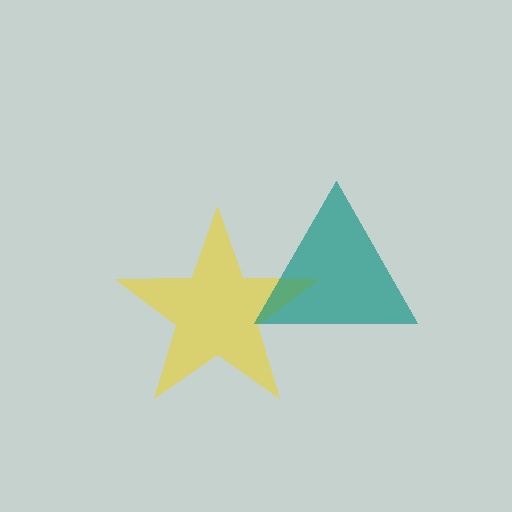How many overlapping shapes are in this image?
There are 2 overlapping shapes in the image.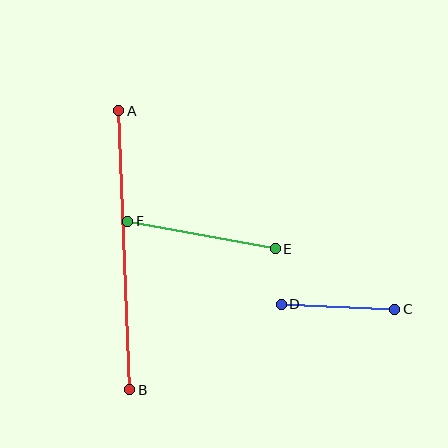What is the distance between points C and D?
The distance is approximately 114 pixels.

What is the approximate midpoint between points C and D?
The midpoint is at approximately (338, 307) pixels.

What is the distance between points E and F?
The distance is approximately 150 pixels.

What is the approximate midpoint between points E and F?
The midpoint is at approximately (202, 235) pixels.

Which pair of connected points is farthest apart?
Points A and B are farthest apart.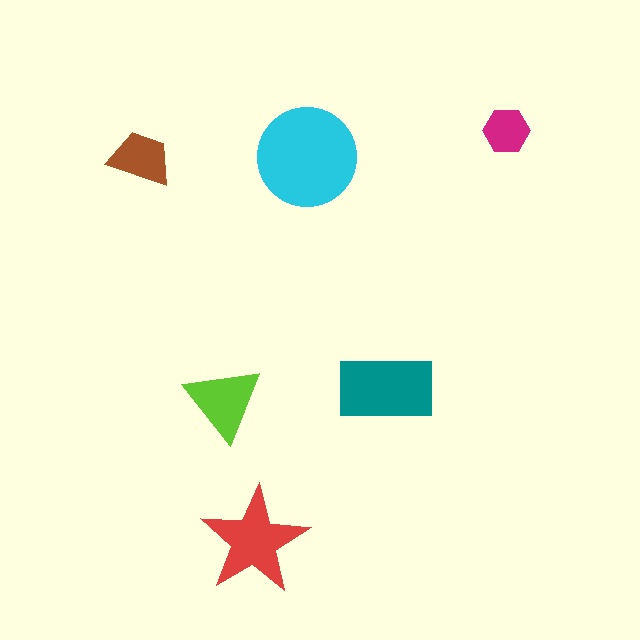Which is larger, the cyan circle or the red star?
The cyan circle.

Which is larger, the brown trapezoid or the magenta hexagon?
The brown trapezoid.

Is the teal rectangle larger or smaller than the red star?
Larger.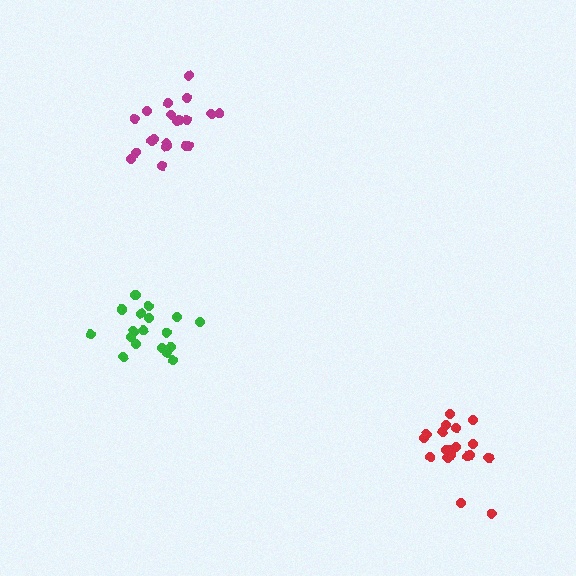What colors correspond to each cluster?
The clusters are colored: magenta, green, red.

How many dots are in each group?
Group 1: 20 dots, Group 2: 18 dots, Group 3: 19 dots (57 total).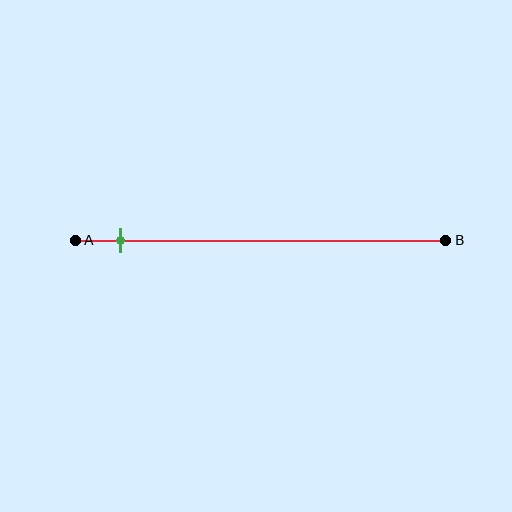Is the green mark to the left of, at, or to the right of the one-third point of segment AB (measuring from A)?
The green mark is to the left of the one-third point of segment AB.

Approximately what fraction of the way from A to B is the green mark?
The green mark is approximately 10% of the way from A to B.